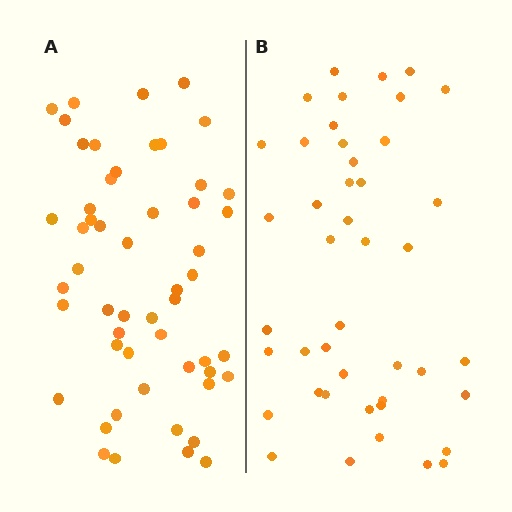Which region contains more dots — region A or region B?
Region A (the left region) has more dots.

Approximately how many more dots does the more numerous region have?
Region A has roughly 8 or so more dots than region B.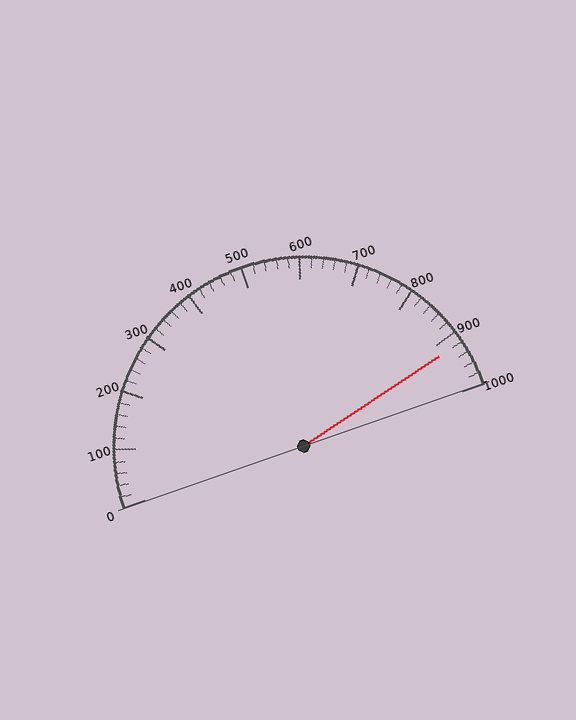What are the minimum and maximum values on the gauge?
The gauge ranges from 0 to 1000.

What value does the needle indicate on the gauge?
The needle indicates approximately 920.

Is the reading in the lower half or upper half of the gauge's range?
The reading is in the upper half of the range (0 to 1000).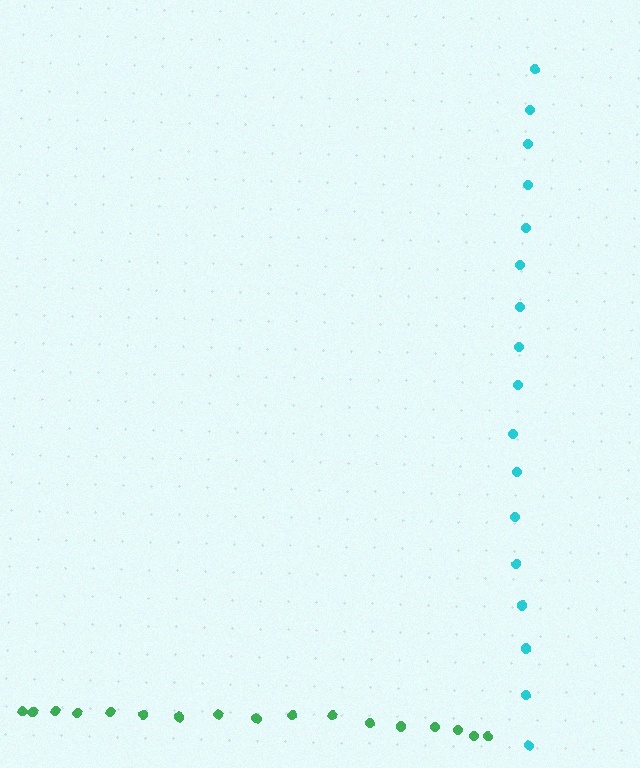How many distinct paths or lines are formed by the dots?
There are 2 distinct paths.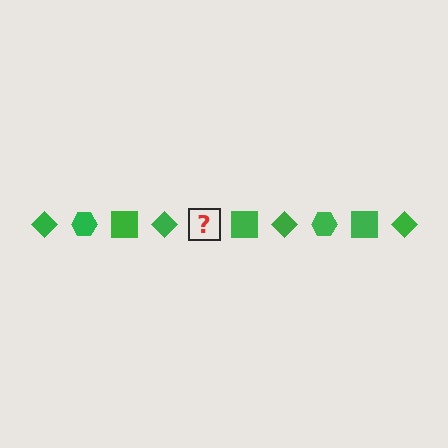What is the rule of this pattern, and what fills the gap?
The rule is that the pattern cycles through diamond, hexagon, square shapes in green. The gap should be filled with a green hexagon.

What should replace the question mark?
The question mark should be replaced with a green hexagon.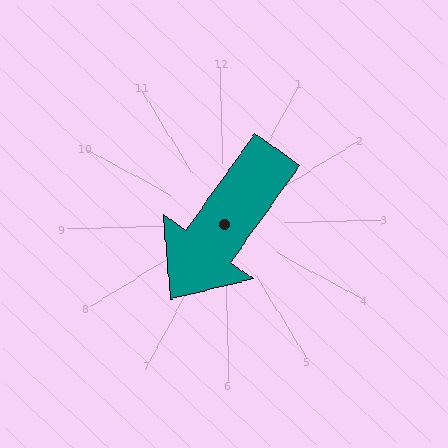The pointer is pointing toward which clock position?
Roughly 7 o'clock.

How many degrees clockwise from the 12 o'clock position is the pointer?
Approximately 217 degrees.